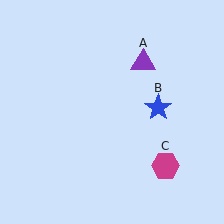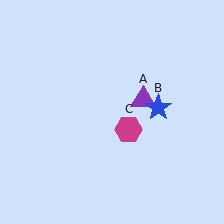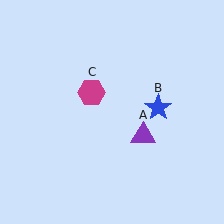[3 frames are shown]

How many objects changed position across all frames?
2 objects changed position: purple triangle (object A), magenta hexagon (object C).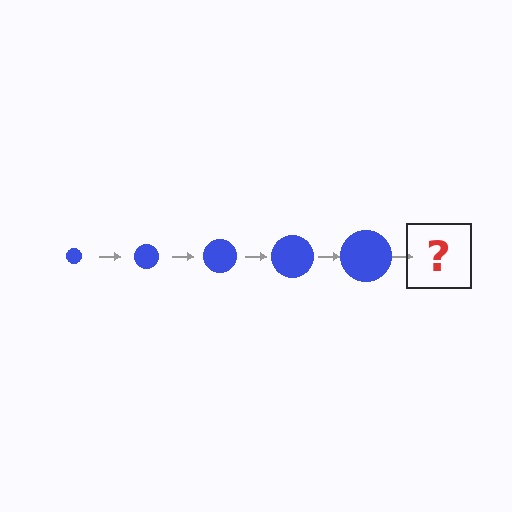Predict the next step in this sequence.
The next step is a blue circle, larger than the previous one.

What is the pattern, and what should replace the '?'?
The pattern is that the circle gets progressively larger each step. The '?' should be a blue circle, larger than the previous one.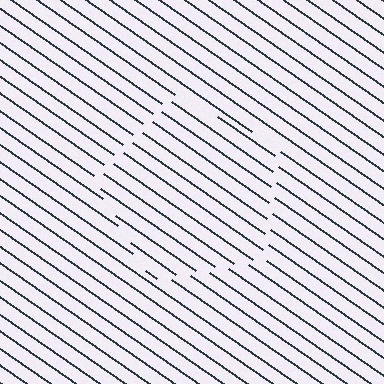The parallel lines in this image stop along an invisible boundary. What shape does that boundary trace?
An illusory pentagon. The interior of the shape contains the same grating, shifted by half a period — the contour is defined by the phase discontinuity where line-ends from the inner and outer gratings abut.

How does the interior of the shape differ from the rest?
The interior of the shape contains the same grating, shifted by half a period — the contour is defined by the phase discontinuity where line-ends from the inner and outer gratings abut.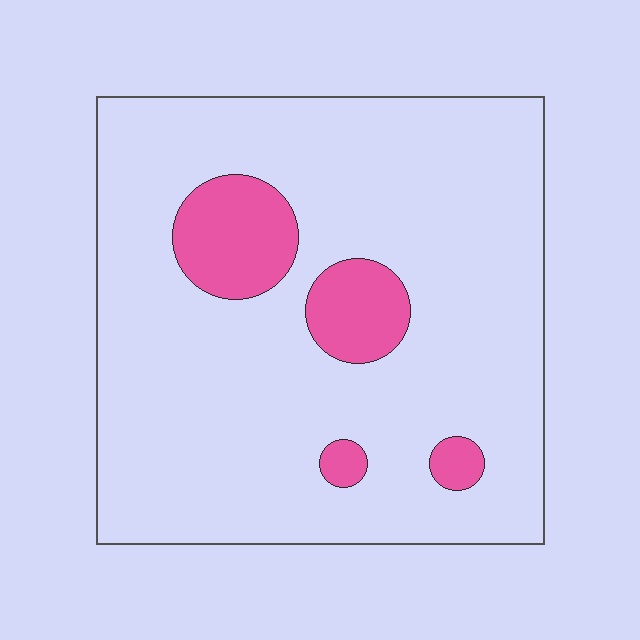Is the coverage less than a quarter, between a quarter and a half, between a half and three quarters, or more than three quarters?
Less than a quarter.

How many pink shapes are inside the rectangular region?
4.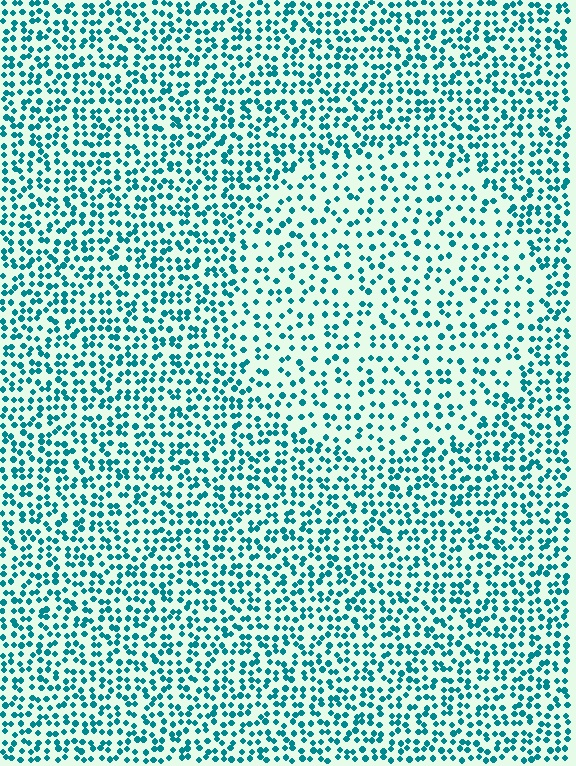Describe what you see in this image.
The image contains small teal elements arranged at two different densities. A circle-shaped region is visible where the elements are less densely packed than the surrounding area.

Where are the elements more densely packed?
The elements are more densely packed outside the circle boundary.